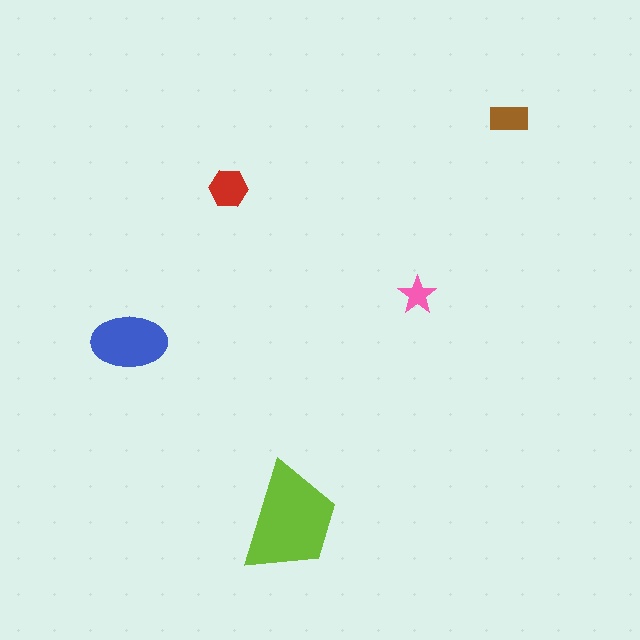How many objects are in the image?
There are 5 objects in the image.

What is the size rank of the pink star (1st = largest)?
5th.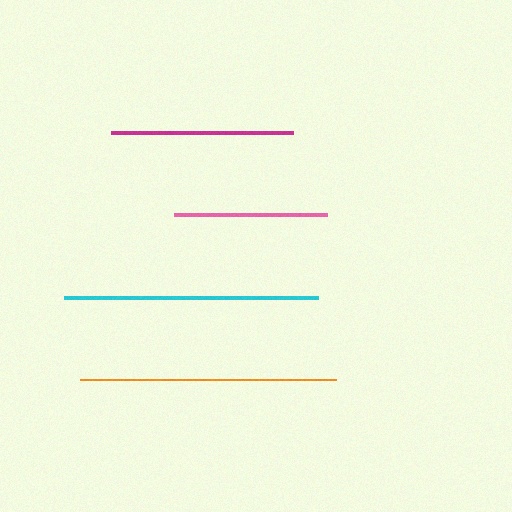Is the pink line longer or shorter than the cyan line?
The cyan line is longer than the pink line.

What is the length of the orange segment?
The orange segment is approximately 257 pixels long.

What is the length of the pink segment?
The pink segment is approximately 154 pixels long.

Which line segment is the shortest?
The pink line is the shortest at approximately 154 pixels.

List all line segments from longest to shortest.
From longest to shortest: orange, cyan, magenta, pink.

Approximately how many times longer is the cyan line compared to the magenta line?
The cyan line is approximately 1.4 times the length of the magenta line.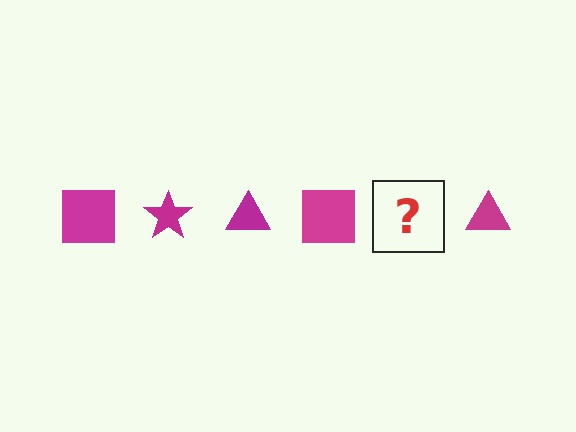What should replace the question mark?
The question mark should be replaced with a magenta star.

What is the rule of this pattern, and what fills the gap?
The rule is that the pattern cycles through square, star, triangle shapes in magenta. The gap should be filled with a magenta star.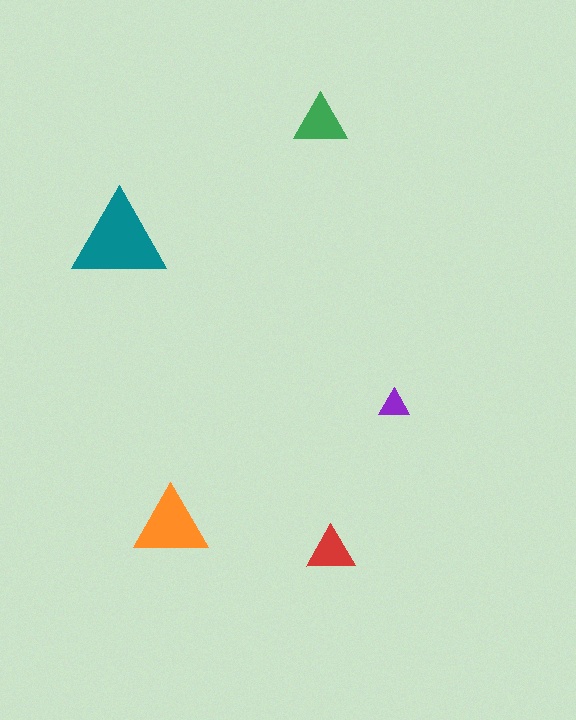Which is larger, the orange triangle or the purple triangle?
The orange one.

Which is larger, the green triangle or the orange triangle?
The orange one.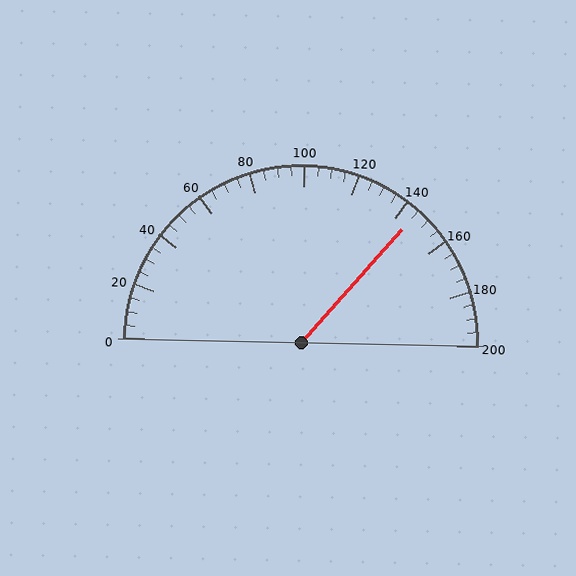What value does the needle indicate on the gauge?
The needle indicates approximately 145.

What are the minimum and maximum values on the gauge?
The gauge ranges from 0 to 200.